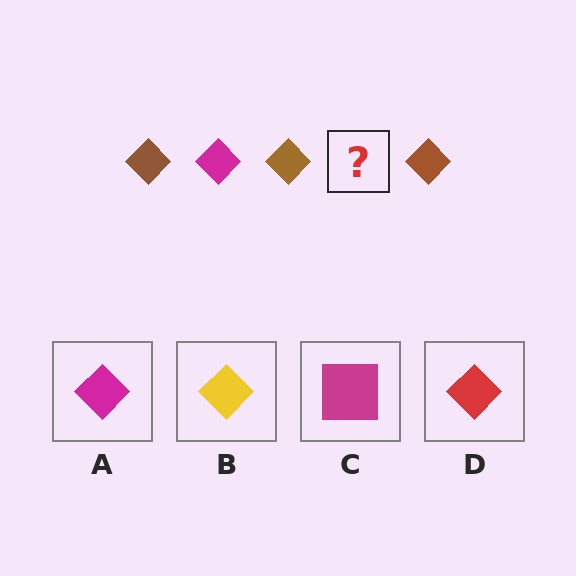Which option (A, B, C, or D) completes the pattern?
A.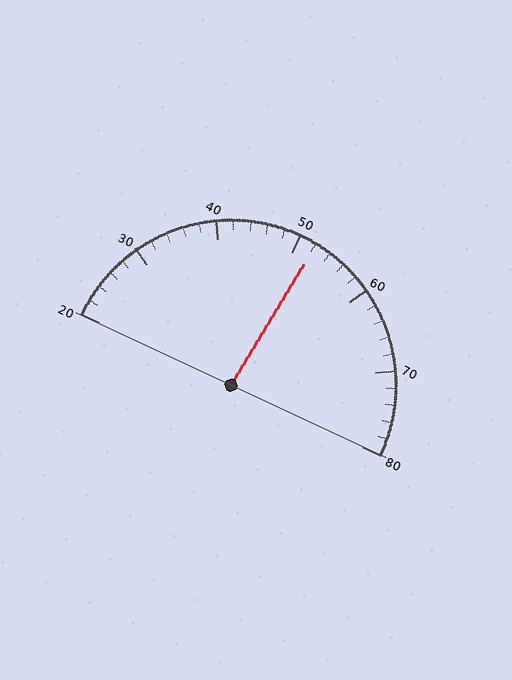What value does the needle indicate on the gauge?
The needle indicates approximately 52.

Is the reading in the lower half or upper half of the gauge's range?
The reading is in the upper half of the range (20 to 80).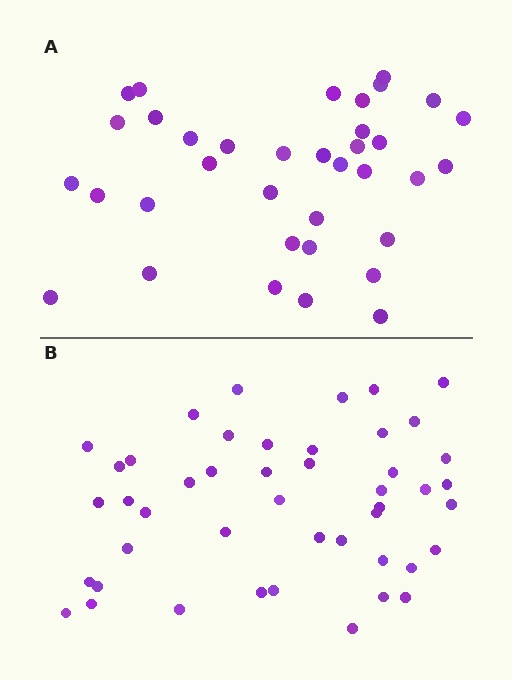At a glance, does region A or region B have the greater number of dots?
Region B (the bottom region) has more dots.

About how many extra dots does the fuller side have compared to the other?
Region B has roughly 10 or so more dots than region A.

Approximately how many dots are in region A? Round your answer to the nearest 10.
About 40 dots. (The exact count is 36, which rounds to 40.)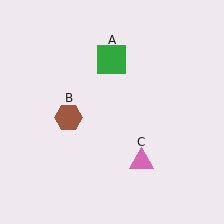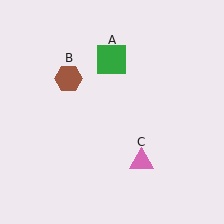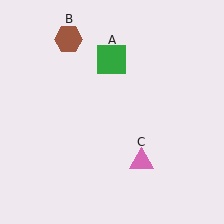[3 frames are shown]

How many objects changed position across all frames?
1 object changed position: brown hexagon (object B).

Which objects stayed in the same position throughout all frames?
Green square (object A) and pink triangle (object C) remained stationary.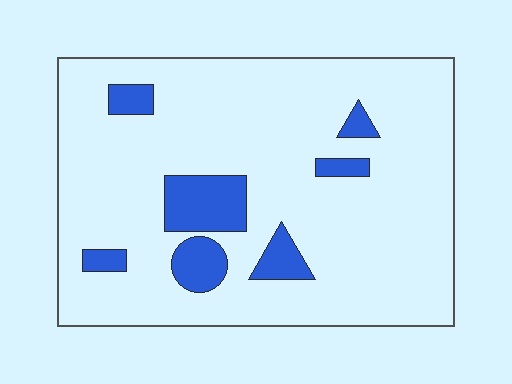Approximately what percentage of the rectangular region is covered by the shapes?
Approximately 15%.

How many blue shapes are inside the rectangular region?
7.